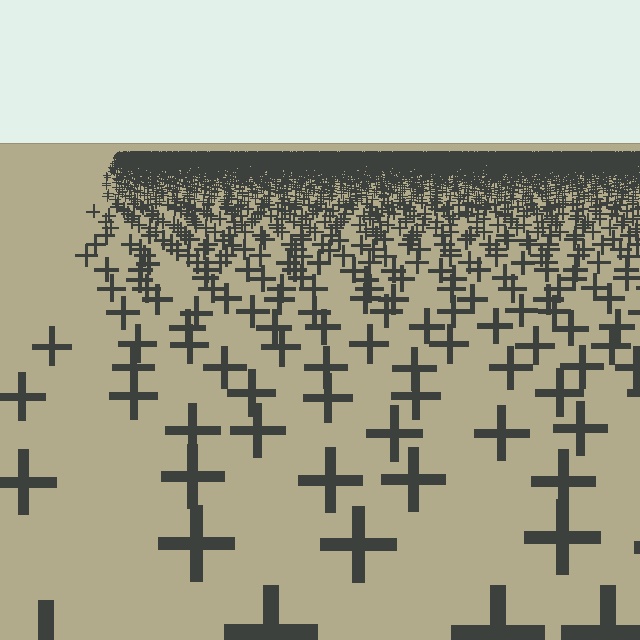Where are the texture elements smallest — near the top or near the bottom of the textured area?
Near the top.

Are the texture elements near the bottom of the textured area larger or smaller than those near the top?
Larger. Near the bottom, elements are closer to the viewer and appear at a bigger on-screen size.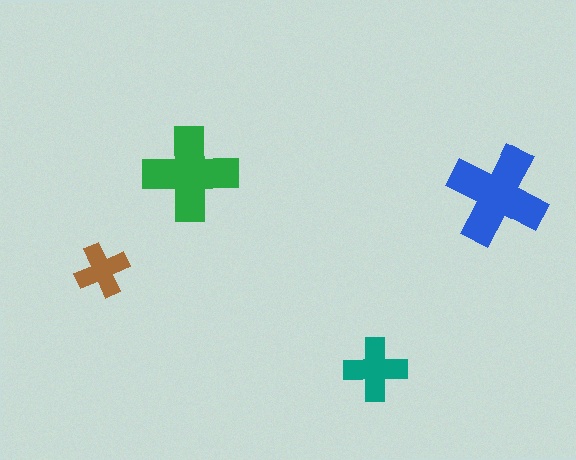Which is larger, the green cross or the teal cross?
The green one.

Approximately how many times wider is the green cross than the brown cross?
About 2 times wider.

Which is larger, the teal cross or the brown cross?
The teal one.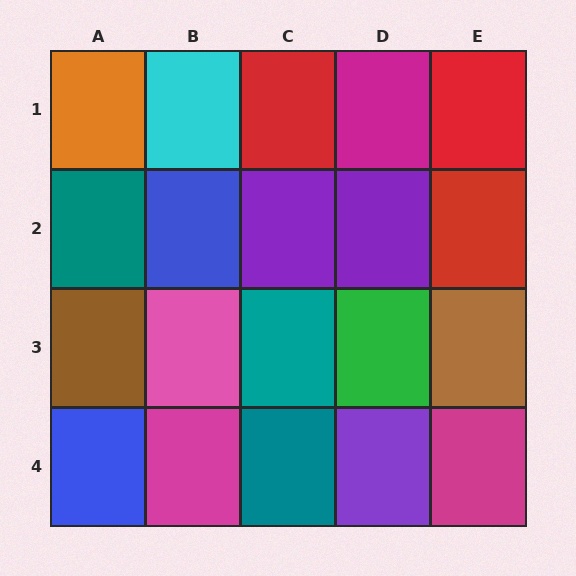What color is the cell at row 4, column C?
Teal.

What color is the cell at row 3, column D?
Green.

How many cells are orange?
1 cell is orange.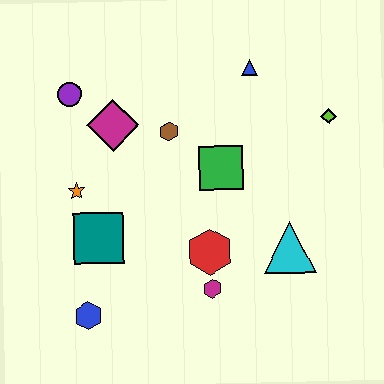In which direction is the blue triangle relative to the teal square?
The blue triangle is above the teal square.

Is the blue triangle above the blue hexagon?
Yes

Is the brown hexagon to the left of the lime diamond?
Yes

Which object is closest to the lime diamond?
The blue triangle is closest to the lime diamond.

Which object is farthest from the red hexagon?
The purple circle is farthest from the red hexagon.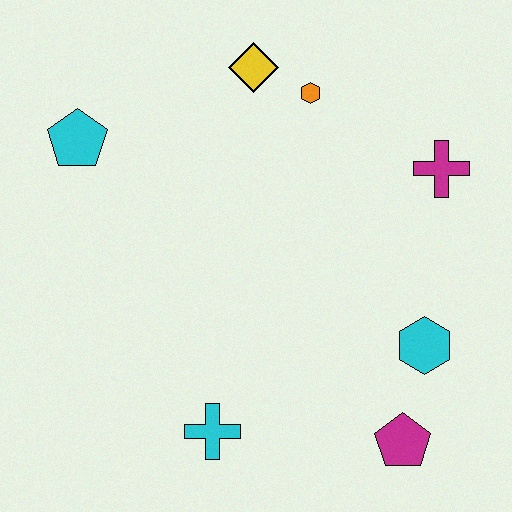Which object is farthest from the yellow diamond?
The magenta pentagon is farthest from the yellow diamond.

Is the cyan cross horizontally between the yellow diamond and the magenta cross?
No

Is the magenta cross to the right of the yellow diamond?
Yes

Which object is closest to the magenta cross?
The orange hexagon is closest to the magenta cross.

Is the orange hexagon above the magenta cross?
Yes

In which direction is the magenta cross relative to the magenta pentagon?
The magenta cross is above the magenta pentagon.